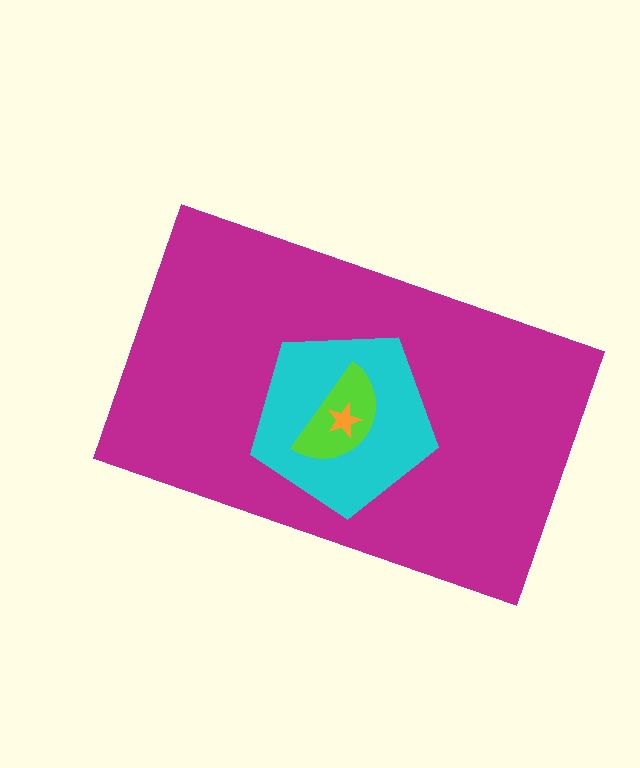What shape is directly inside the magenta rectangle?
The cyan pentagon.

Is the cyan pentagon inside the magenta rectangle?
Yes.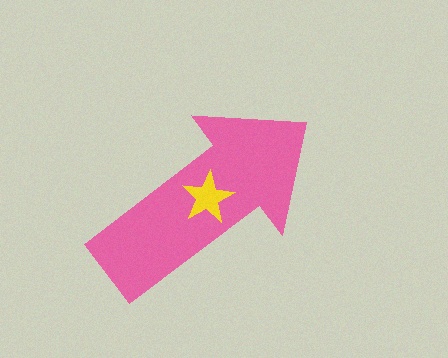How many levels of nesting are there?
2.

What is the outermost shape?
The pink arrow.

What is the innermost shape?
The yellow star.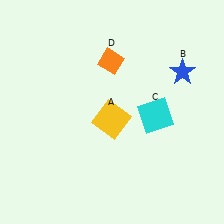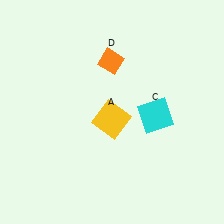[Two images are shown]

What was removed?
The blue star (B) was removed in Image 2.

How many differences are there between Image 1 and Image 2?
There is 1 difference between the two images.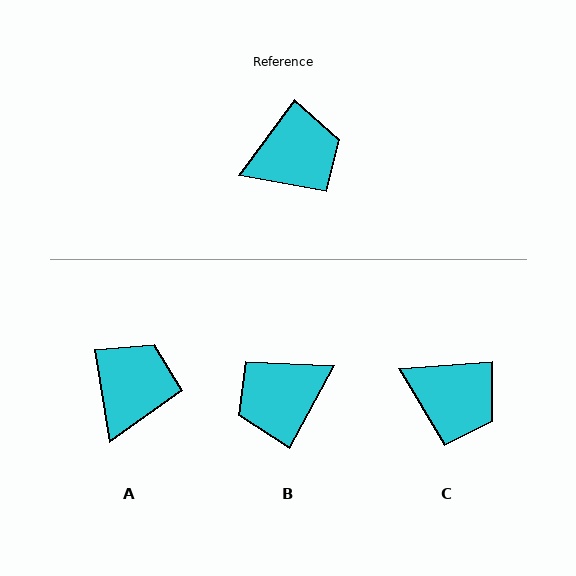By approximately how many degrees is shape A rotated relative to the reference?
Approximately 46 degrees counter-clockwise.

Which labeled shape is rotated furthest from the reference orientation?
B, about 172 degrees away.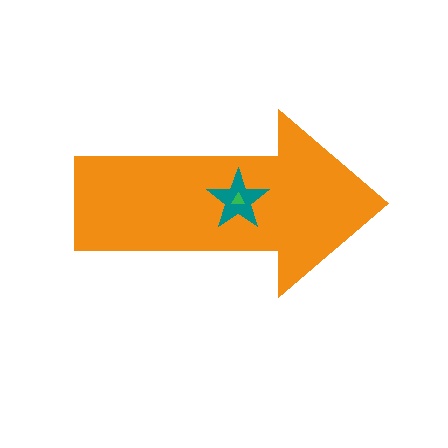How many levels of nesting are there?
3.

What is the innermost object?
The green triangle.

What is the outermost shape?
The orange arrow.